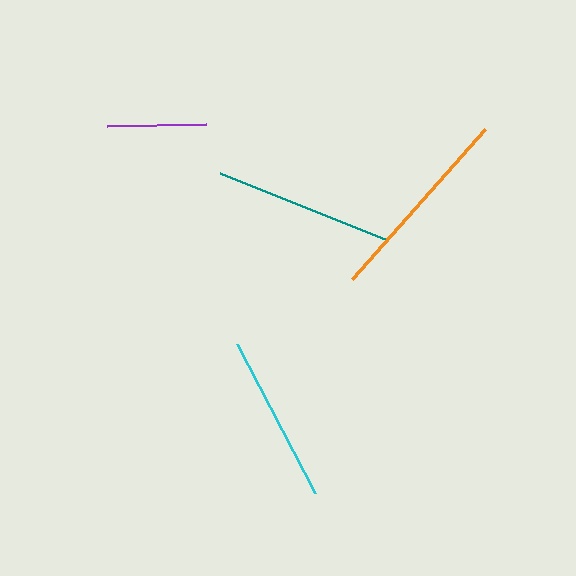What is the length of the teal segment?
The teal segment is approximately 180 pixels long.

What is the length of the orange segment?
The orange segment is approximately 201 pixels long.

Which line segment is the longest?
The orange line is the longest at approximately 201 pixels.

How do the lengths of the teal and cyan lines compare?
The teal and cyan lines are approximately the same length.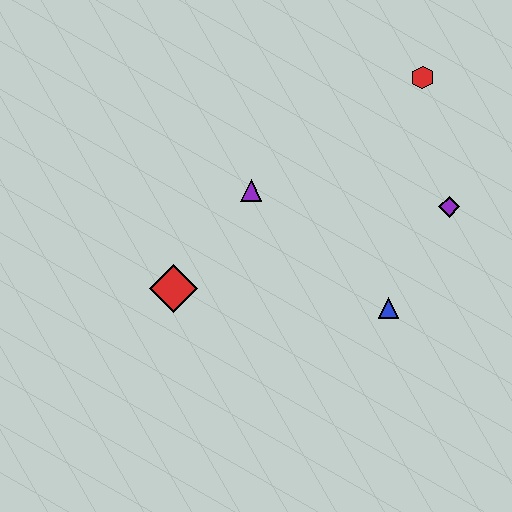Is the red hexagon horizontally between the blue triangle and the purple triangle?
No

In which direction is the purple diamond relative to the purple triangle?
The purple diamond is to the right of the purple triangle.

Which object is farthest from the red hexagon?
The red diamond is farthest from the red hexagon.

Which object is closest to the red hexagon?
The purple diamond is closest to the red hexagon.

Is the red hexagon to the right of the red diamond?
Yes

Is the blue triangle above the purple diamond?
No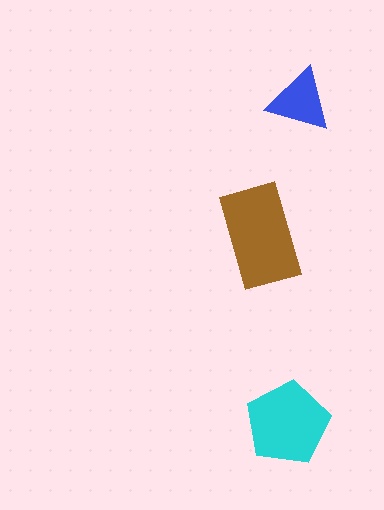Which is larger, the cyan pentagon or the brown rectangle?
The brown rectangle.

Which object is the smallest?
The blue triangle.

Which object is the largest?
The brown rectangle.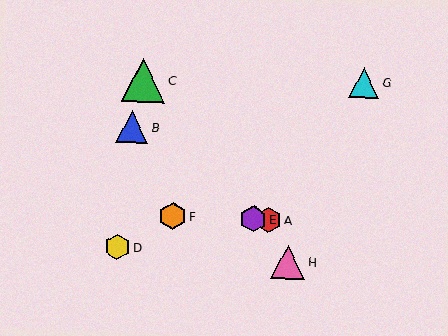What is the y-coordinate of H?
Object H is at y≈262.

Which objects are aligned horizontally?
Objects A, E, F are aligned horizontally.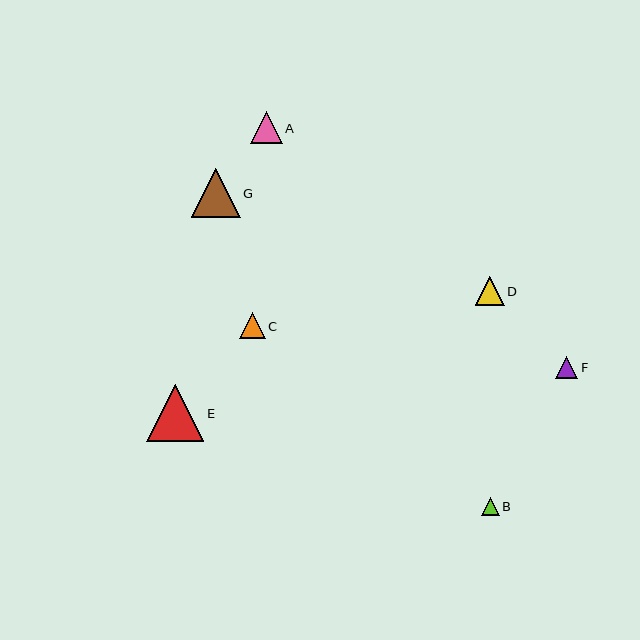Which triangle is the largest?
Triangle E is the largest with a size of approximately 57 pixels.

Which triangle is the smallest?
Triangle B is the smallest with a size of approximately 18 pixels.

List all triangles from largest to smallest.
From largest to smallest: E, G, A, D, C, F, B.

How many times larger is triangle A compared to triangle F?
Triangle A is approximately 1.4 times the size of triangle F.